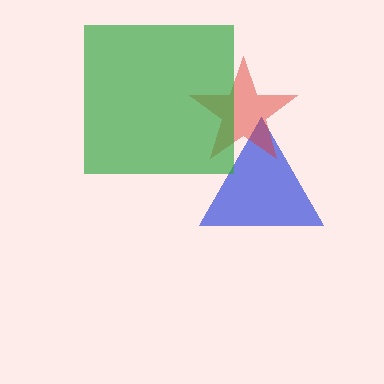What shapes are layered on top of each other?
The layered shapes are: a blue triangle, a red star, a green square.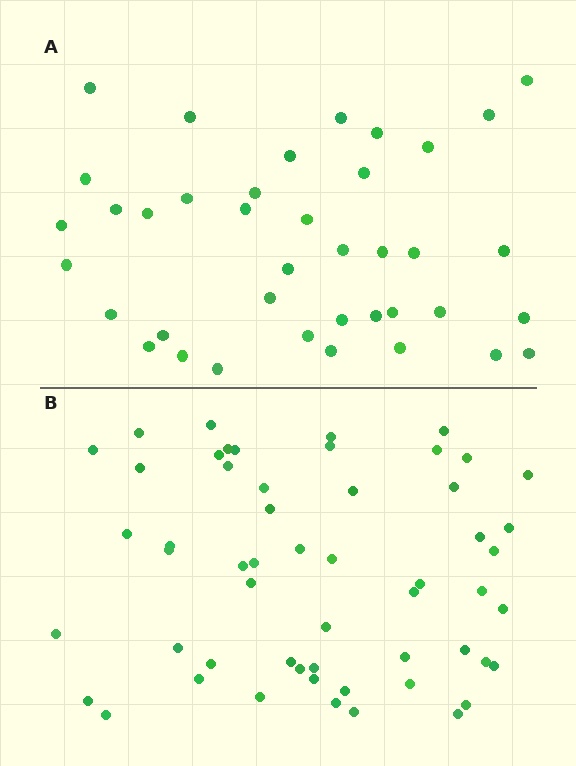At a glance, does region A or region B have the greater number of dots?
Region B (the bottom region) has more dots.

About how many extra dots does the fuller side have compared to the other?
Region B has approximately 15 more dots than region A.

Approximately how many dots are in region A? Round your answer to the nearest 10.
About 40 dots. (The exact count is 39, which rounds to 40.)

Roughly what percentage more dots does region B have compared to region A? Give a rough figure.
About 40% more.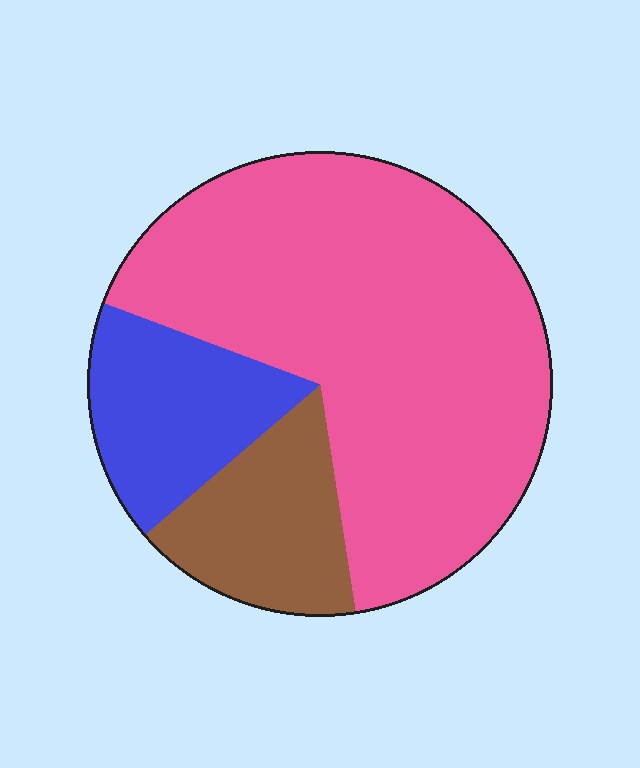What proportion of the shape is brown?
Brown takes up less than a quarter of the shape.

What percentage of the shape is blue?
Blue takes up about one sixth (1/6) of the shape.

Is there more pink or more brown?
Pink.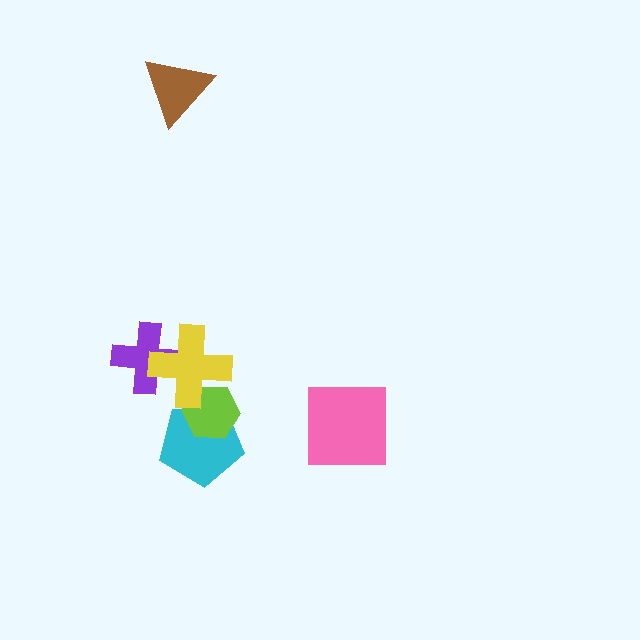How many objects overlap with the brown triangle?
0 objects overlap with the brown triangle.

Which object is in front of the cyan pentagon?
The lime hexagon is in front of the cyan pentagon.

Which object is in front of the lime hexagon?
The yellow cross is in front of the lime hexagon.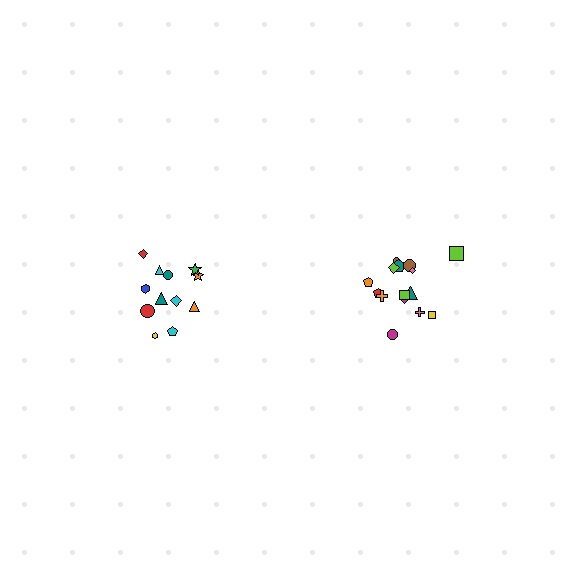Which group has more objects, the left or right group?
The right group.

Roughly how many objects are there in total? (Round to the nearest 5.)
Roughly 25 objects in total.